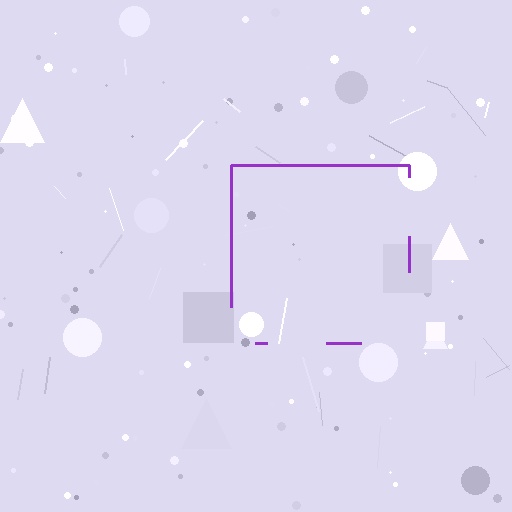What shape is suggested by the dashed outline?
The dashed outline suggests a square.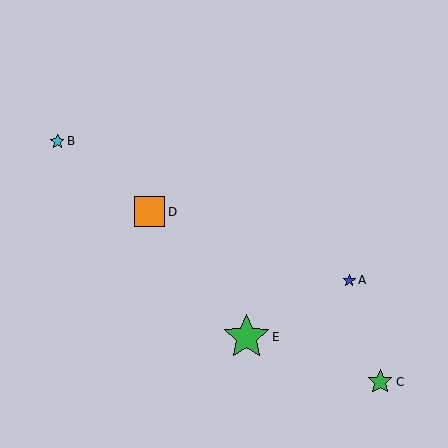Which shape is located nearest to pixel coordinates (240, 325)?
The green star (labeled E) at (247, 337) is nearest to that location.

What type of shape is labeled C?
Shape C is a green star.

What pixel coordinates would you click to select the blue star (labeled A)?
Click at (349, 280) to select the blue star A.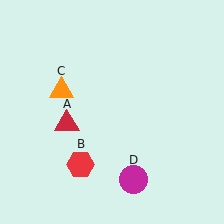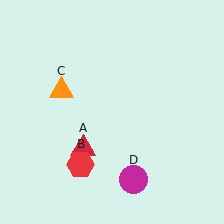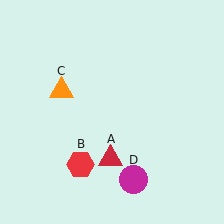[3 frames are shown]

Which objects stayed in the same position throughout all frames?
Red hexagon (object B) and orange triangle (object C) and magenta circle (object D) remained stationary.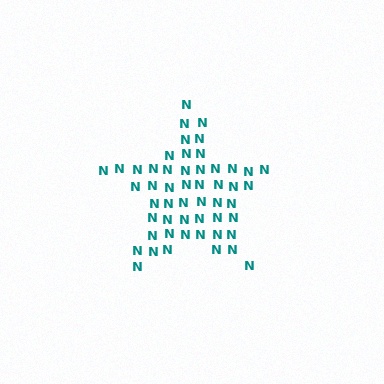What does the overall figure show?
The overall figure shows a star.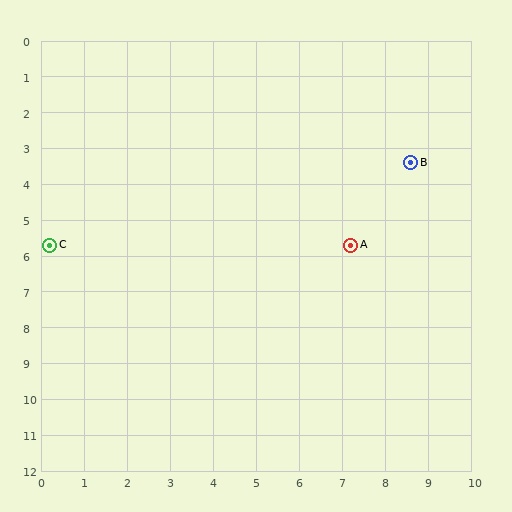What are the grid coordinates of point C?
Point C is at approximately (0.2, 5.7).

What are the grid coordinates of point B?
Point B is at approximately (8.6, 3.4).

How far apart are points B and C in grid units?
Points B and C are about 8.7 grid units apart.